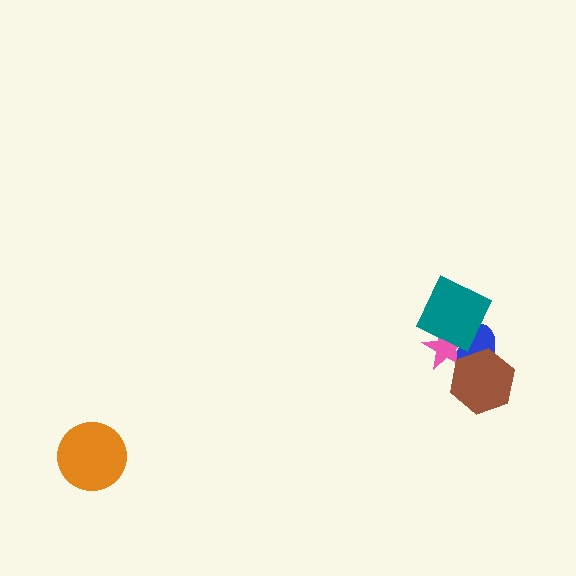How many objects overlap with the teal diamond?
2 objects overlap with the teal diamond.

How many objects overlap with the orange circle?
0 objects overlap with the orange circle.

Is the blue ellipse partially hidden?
Yes, it is partially covered by another shape.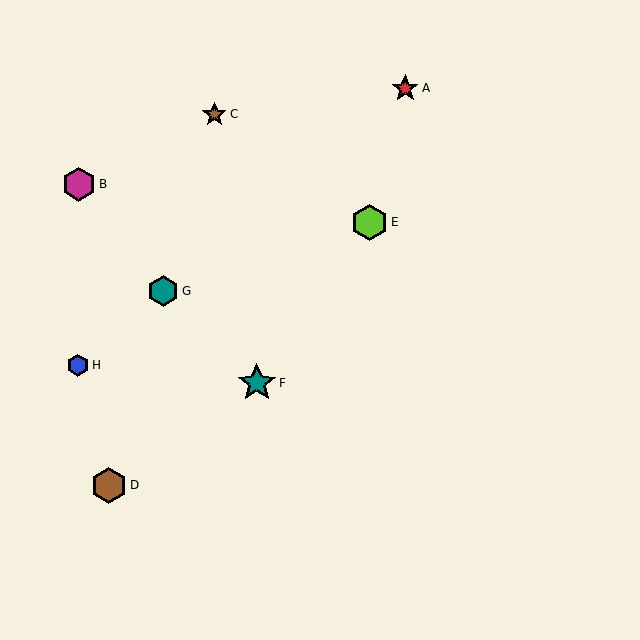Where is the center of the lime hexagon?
The center of the lime hexagon is at (370, 222).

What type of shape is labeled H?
Shape H is a blue hexagon.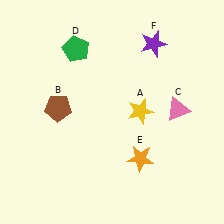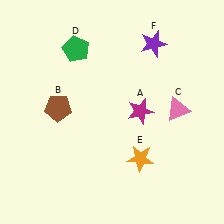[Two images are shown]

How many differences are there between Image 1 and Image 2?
There is 1 difference between the two images.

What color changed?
The star (A) changed from yellow in Image 1 to magenta in Image 2.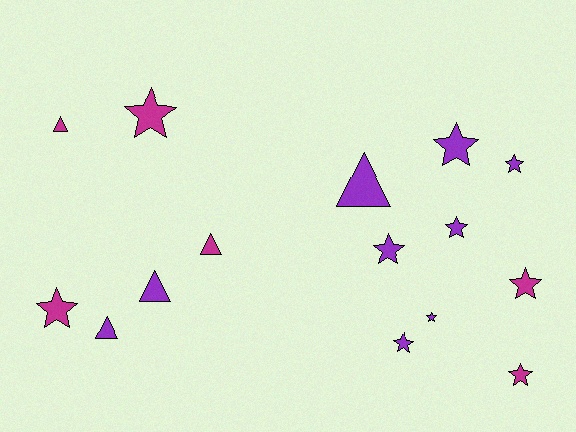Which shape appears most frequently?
Star, with 10 objects.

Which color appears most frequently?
Purple, with 9 objects.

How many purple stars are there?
There are 6 purple stars.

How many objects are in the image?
There are 15 objects.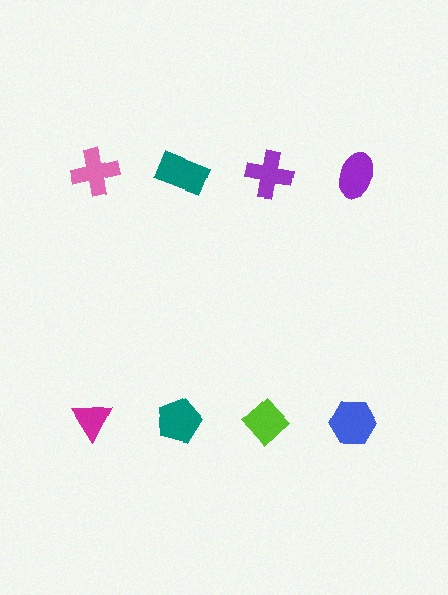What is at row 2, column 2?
A teal pentagon.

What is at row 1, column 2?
A teal rectangle.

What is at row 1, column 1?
A pink cross.